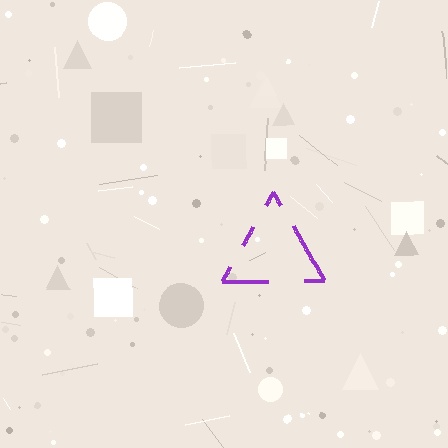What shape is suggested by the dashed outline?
The dashed outline suggests a triangle.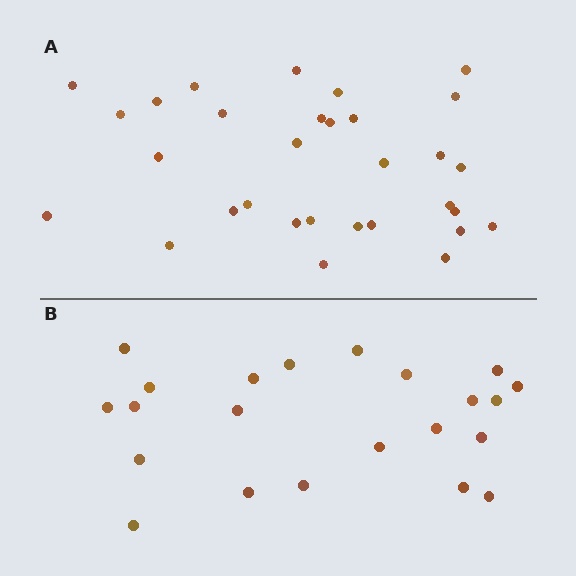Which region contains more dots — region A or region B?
Region A (the top region) has more dots.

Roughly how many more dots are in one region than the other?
Region A has roughly 8 or so more dots than region B.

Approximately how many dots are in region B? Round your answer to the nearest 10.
About 20 dots. (The exact count is 22, which rounds to 20.)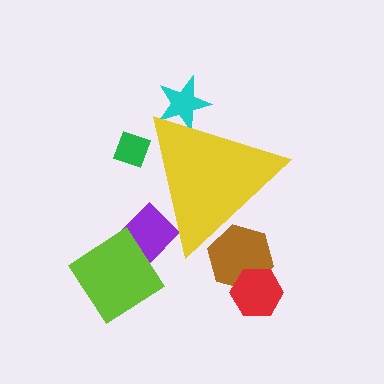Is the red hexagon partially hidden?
No, the red hexagon is fully visible.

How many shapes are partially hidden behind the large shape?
4 shapes are partially hidden.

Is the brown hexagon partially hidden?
Yes, the brown hexagon is partially hidden behind the yellow triangle.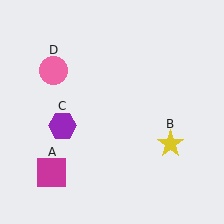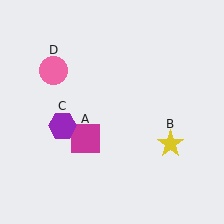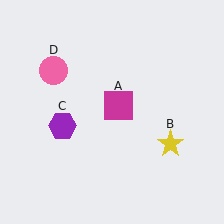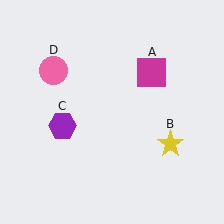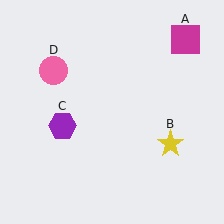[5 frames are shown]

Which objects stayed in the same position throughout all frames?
Yellow star (object B) and purple hexagon (object C) and pink circle (object D) remained stationary.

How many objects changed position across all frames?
1 object changed position: magenta square (object A).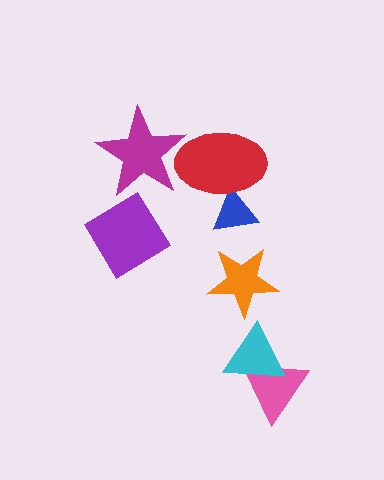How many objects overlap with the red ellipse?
2 objects overlap with the red ellipse.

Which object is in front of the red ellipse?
The magenta star is in front of the red ellipse.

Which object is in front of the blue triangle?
The red ellipse is in front of the blue triangle.